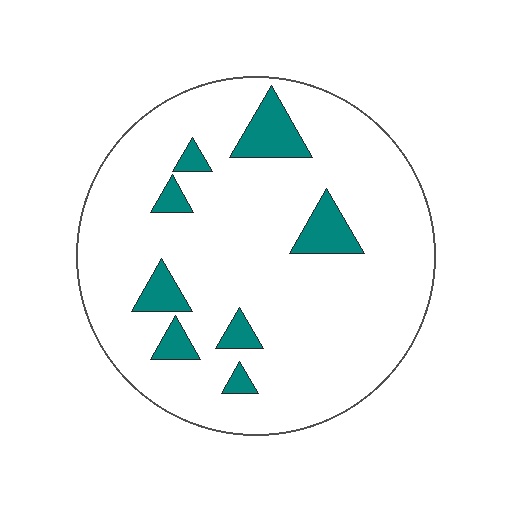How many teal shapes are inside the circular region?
8.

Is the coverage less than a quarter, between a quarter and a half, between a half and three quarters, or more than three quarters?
Less than a quarter.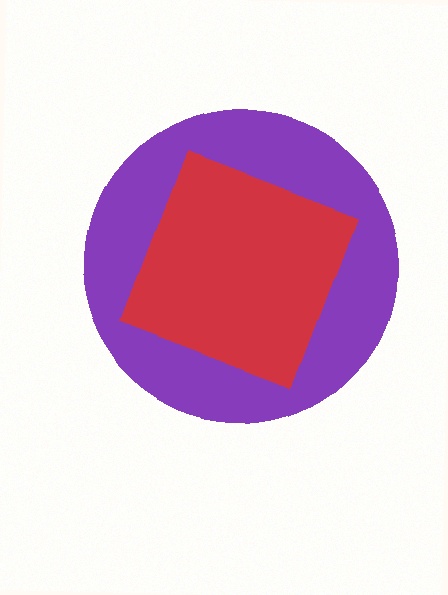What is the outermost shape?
The purple circle.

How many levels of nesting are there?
2.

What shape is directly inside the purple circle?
The red square.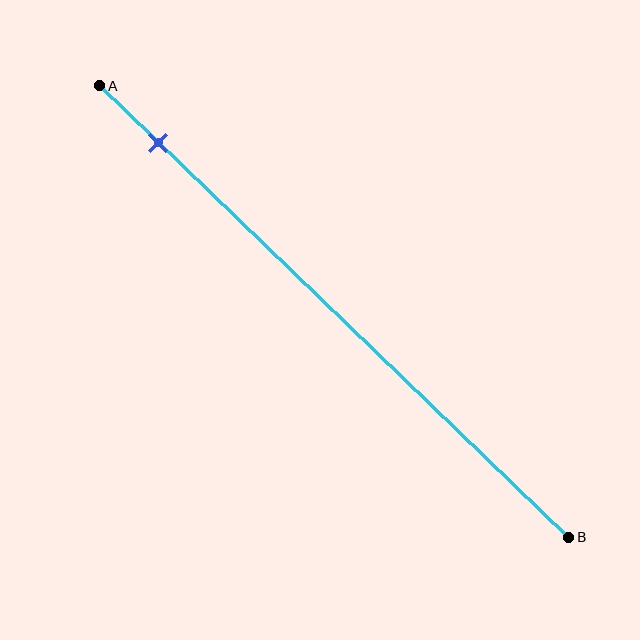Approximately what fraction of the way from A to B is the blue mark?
The blue mark is approximately 15% of the way from A to B.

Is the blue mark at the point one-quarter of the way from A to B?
No, the mark is at about 15% from A, not at the 25% one-quarter point.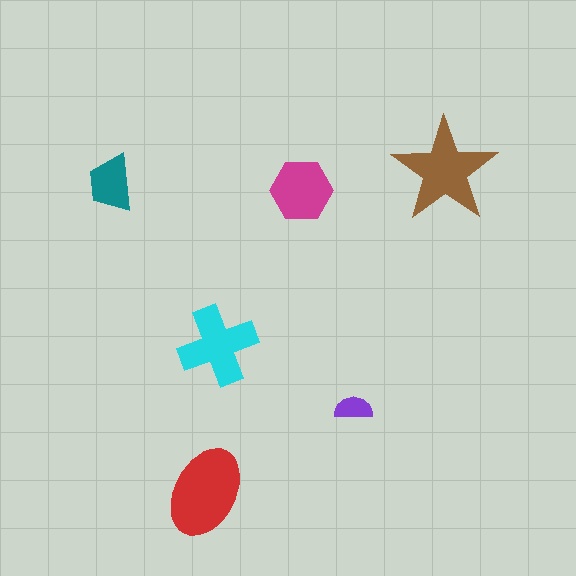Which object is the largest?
The red ellipse.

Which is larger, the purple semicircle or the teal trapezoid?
The teal trapezoid.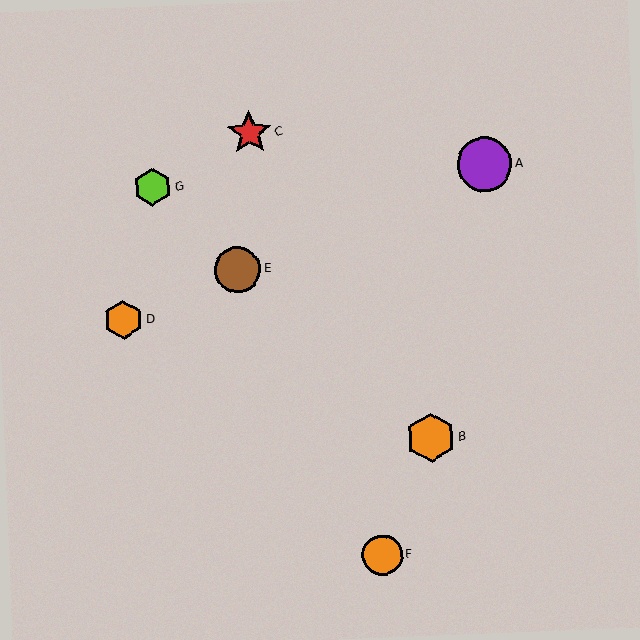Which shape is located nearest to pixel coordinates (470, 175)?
The purple circle (labeled A) at (485, 164) is nearest to that location.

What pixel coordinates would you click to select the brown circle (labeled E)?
Click at (238, 270) to select the brown circle E.